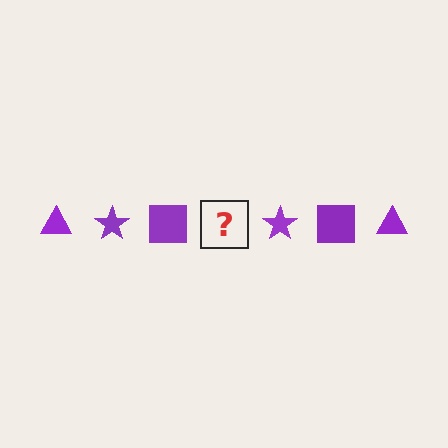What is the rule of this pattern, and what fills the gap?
The rule is that the pattern cycles through triangle, star, square shapes in purple. The gap should be filled with a purple triangle.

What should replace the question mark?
The question mark should be replaced with a purple triangle.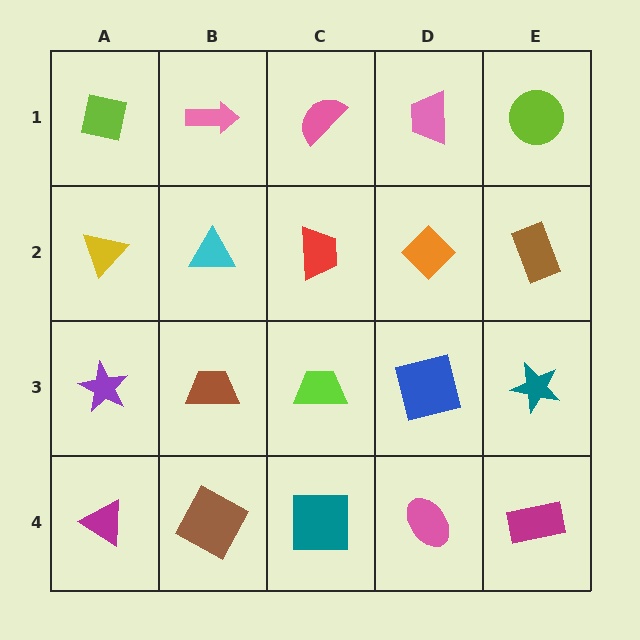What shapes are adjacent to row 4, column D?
A blue square (row 3, column D), a teal square (row 4, column C), a magenta rectangle (row 4, column E).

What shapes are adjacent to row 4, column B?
A brown trapezoid (row 3, column B), a magenta triangle (row 4, column A), a teal square (row 4, column C).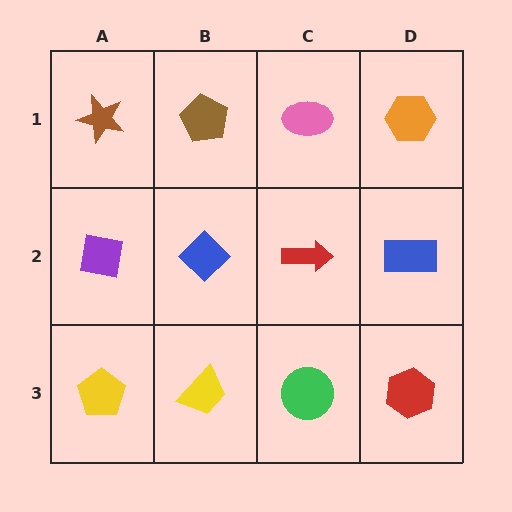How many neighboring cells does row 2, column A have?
3.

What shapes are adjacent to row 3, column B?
A blue diamond (row 2, column B), a yellow pentagon (row 3, column A), a green circle (row 3, column C).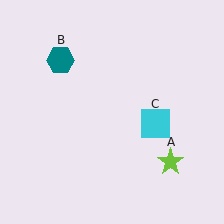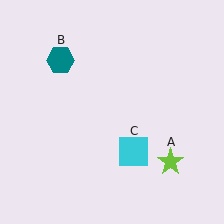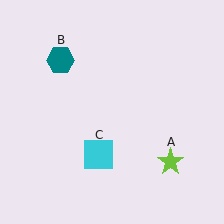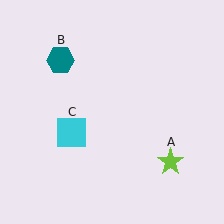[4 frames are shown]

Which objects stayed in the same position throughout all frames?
Lime star (object A) and teal hexagon (object B) remained stationary.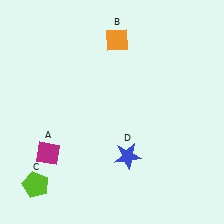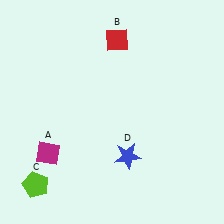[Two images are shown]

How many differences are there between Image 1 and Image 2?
There is 1 difference between the two images.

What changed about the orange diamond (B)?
In Image 1, B is orange. In Image 2, it changed to red.